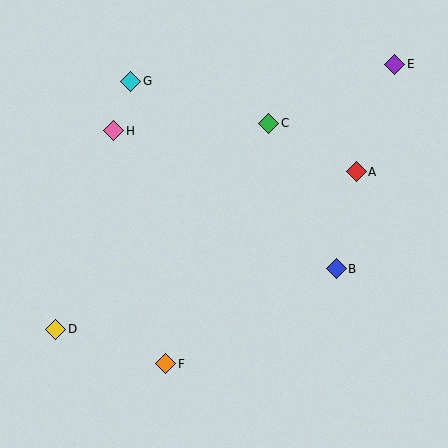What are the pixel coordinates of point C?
Point C is at (269, 123).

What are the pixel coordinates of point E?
Point E is at (395, 64).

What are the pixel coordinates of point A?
Point A is at (356, 172).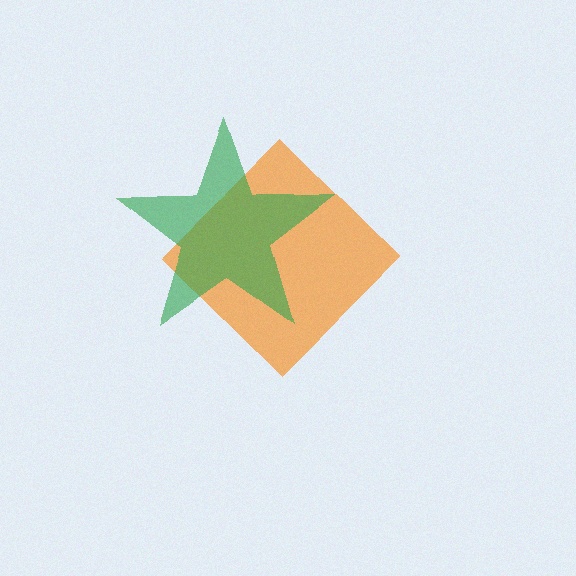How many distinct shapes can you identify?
There are 2 distinct shapes: an orange diamond, a green star.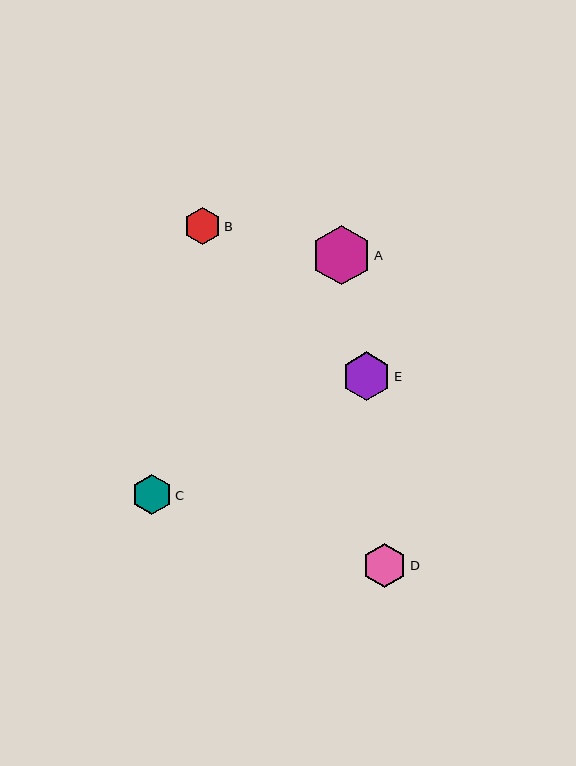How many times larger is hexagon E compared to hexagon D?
Hexagon E is approximately 1.1 times the size of hexagon D.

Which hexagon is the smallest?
Hexagon B is the smallest with a size of approximately 37 pixels.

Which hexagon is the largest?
Hexagon A is the largest with a size of approximately 59 pixels.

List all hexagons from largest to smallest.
From largest to smallest: A, E, D, C, B.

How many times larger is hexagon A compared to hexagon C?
Hexagon A is approximately 1.4 times the size of hexagon C.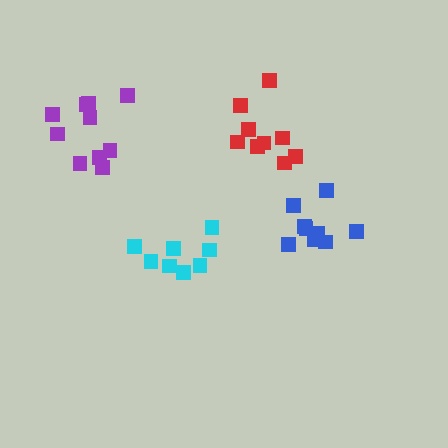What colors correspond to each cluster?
The clusters are colored: cyan, red, purple, blue.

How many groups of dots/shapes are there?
There are 4 groups.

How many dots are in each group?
Group 1: 8 dots, Group 2: 9 dots, Group 3: 10 dots, Group 4: 9 dots (36 total).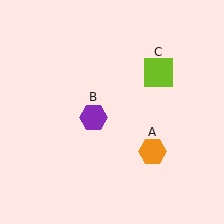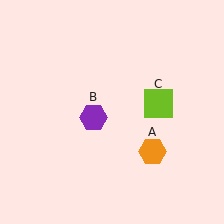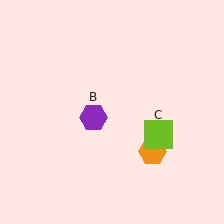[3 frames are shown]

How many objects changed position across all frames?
1 object changed position: lime square (object C).